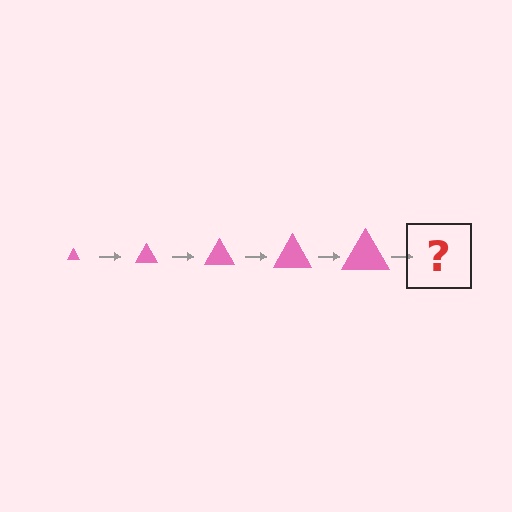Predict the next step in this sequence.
The next step is a pink triangle, larger than the previous one.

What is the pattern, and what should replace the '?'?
The pattern is that the triangle gets progressively larger each step. The '?' should be a pink triangle, larger than the previous one.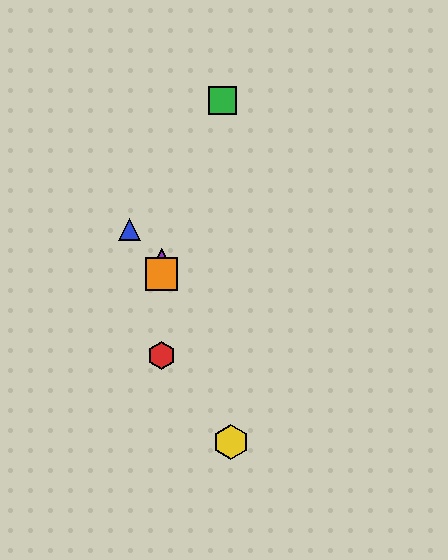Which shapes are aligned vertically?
The red hexagon, the purple triangle, the orange square are aligned vertically.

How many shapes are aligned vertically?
3 shapes (the red hexagon, the purple triangle, the orange square) are aligned vertically.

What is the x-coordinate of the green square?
The green square is at x≈222.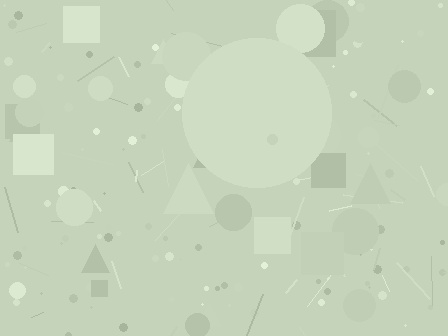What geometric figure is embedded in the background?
A circle is embedded in the background.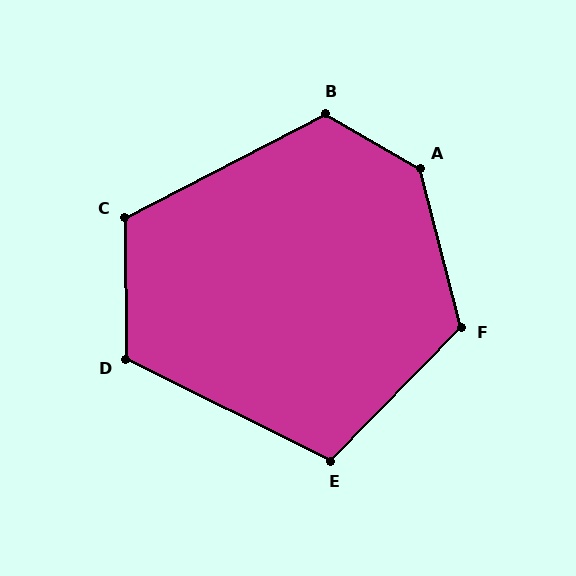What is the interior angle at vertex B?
Approximately 123 degrees (obtuse).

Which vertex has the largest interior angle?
A, at approximately 135 degrees.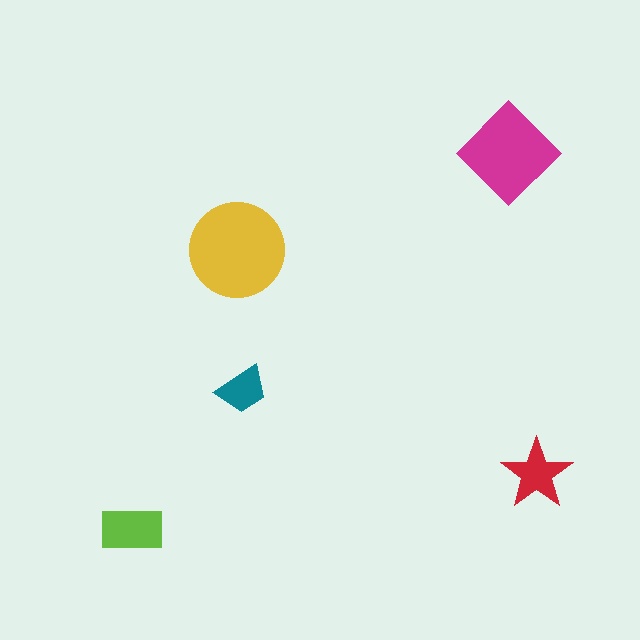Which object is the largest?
The yellow circle.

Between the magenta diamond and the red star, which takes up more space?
The magenta diamond.